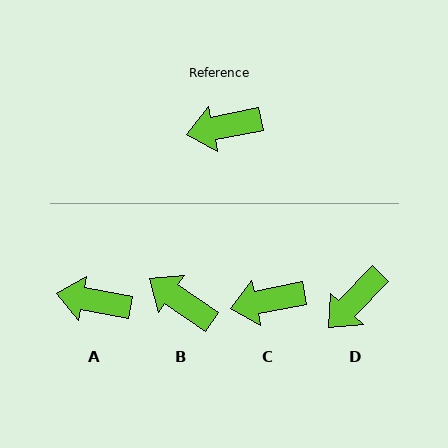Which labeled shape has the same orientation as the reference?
C.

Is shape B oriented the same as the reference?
No, it is off by about 46 degrees.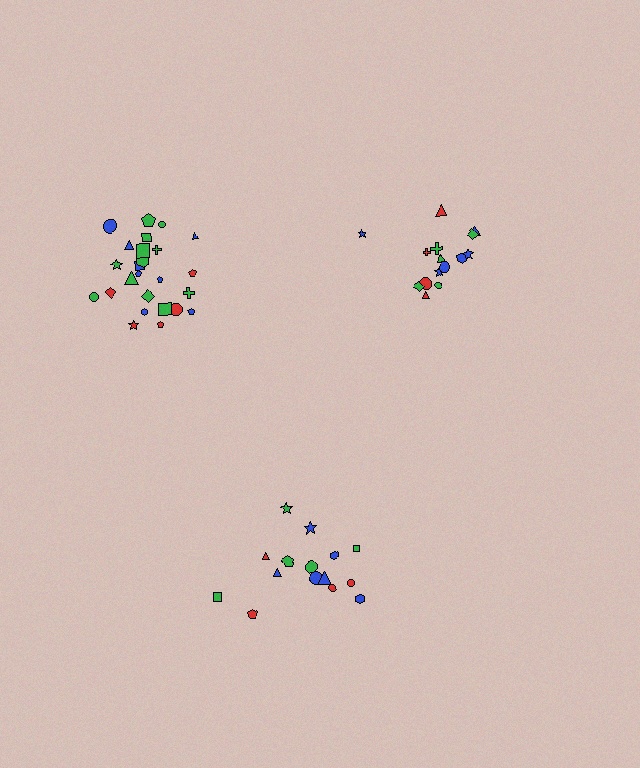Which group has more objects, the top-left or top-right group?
The top-left group.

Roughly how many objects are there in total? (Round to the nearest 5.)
Roughly 55 objects in total.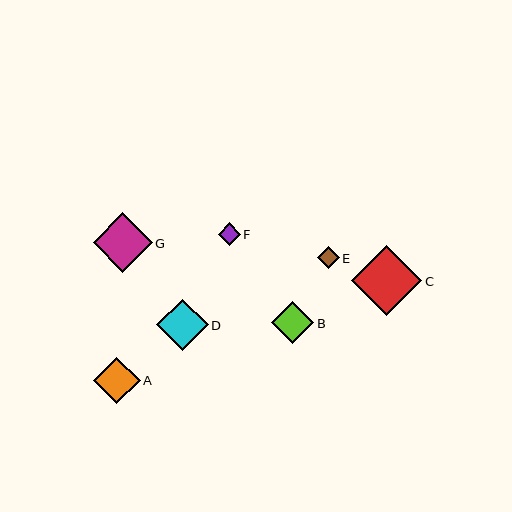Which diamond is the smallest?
Diamond E is the smallest with a size of approximately 21 pixels.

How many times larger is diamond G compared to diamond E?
Diamond G is approximately 2.8 times the size of diamond E.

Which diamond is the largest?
Diamond C is the largest with a size of approximately 70 pixels.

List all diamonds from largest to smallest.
From largest to smallest: C, G, D, A, B, F, E.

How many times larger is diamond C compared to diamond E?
Diamond C is approximately 3.3 times the size of diamond E.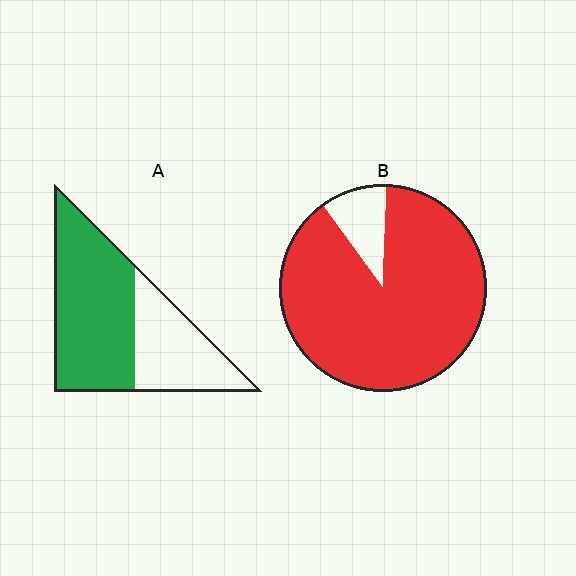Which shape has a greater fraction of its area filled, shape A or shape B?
Shape B.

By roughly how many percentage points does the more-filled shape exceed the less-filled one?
By roughly 25 percentage points (B over A).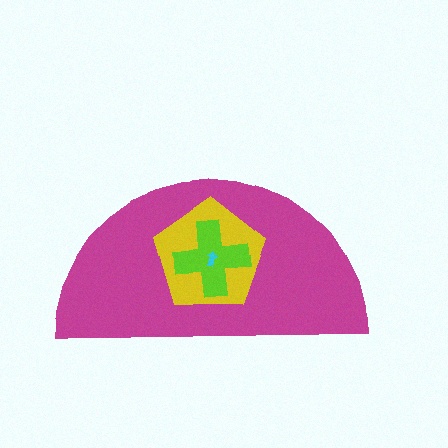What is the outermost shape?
The magenta semicircle.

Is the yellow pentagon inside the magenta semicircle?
Yes.